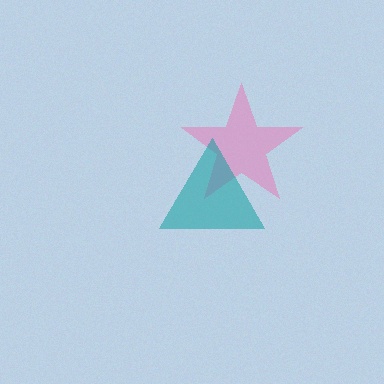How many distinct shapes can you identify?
There are 2 distinct shapes: a pink star, a teal triangle.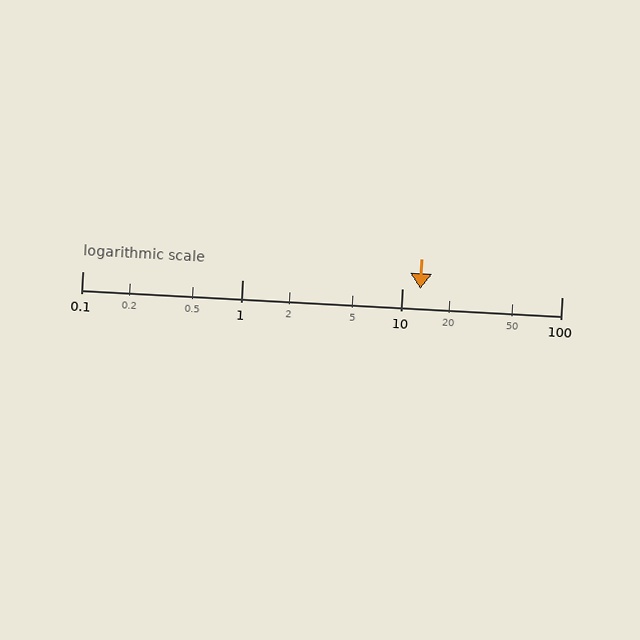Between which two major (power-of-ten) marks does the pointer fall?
The pointer is between 10 and 100.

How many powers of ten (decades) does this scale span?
The scale spans 3 decades, from 0.1 to 100.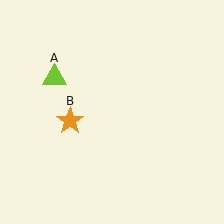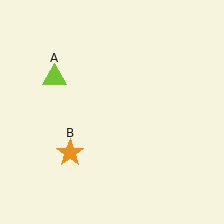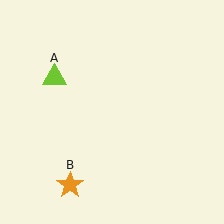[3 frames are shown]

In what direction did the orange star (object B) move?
The orange star (object B) moved down.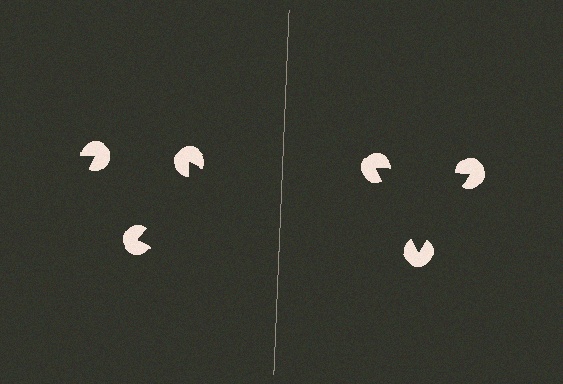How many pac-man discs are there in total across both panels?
6 — 3 on each side.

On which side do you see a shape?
An illusory triangle appears on the right side. On the left side the wedge cuts are rotated, so no coherent shape forms.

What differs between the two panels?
The pac-man discs are positioned identically on both sides; only the wedge orientations differ. On the right they align to a triangle; on the left they are misaligned.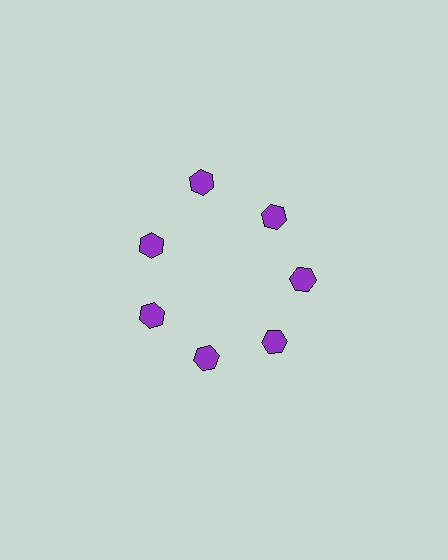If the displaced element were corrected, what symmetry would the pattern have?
It would have 7-fold rotational symmetry — the pattern would map onto itself every 51 degrees.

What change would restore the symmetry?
The symmetry would be restored by moving it inward, back onto the ring so that all 7 hexagons sit at equal angles and equal distance from the center.